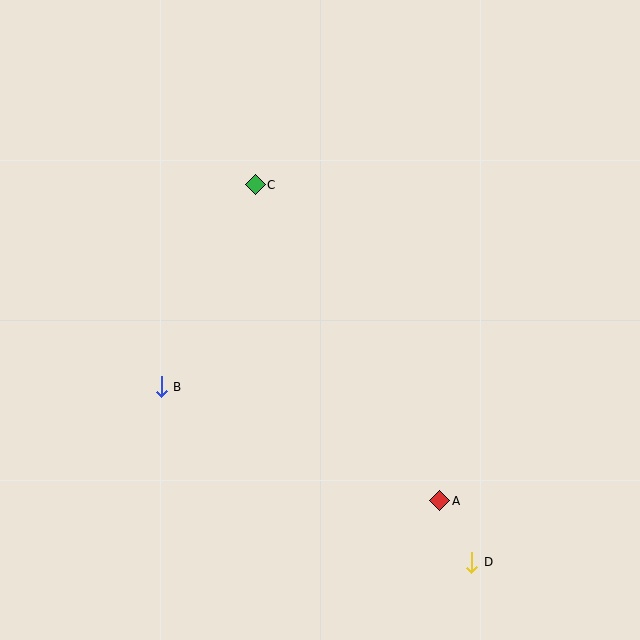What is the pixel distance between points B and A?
The distance between B and A is 301 pixels.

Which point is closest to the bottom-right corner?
Point D is closest to the bottom-right corner.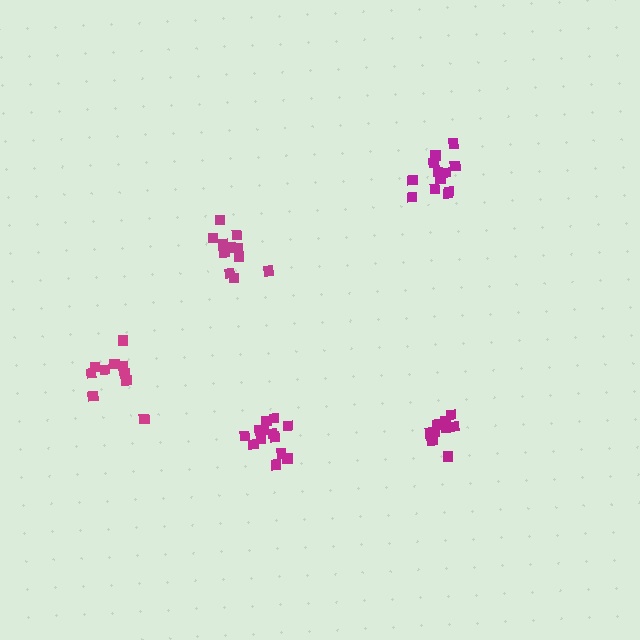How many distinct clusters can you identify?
There are 5 distinct clusters.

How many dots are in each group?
Group 1: 11 dots, Group 2: 10 dots, Group 3: 12 dots, Group 4: 13 dots, Group 5: 10 dots (56 total).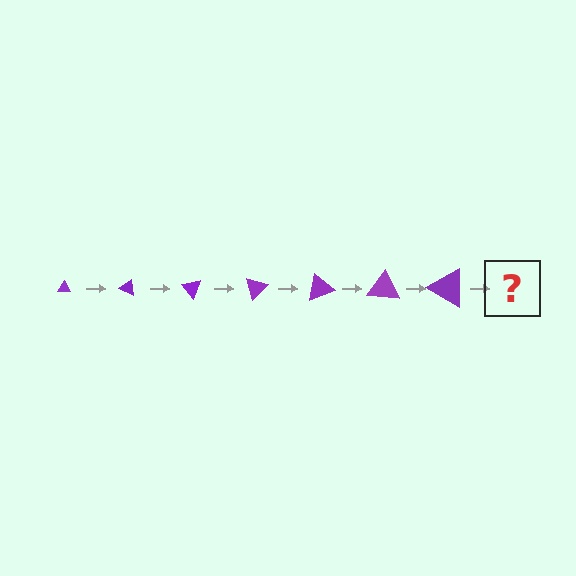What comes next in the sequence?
The next element should be a triangle, larger than the previous one and rotated 175 degrees from the start.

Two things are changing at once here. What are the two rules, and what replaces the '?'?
The two rules are that the triangle grows larger each step and it rotates 25 degrees each step. The '?' should be a triangle, larger than the previous one and rotated 175 degrees from the start.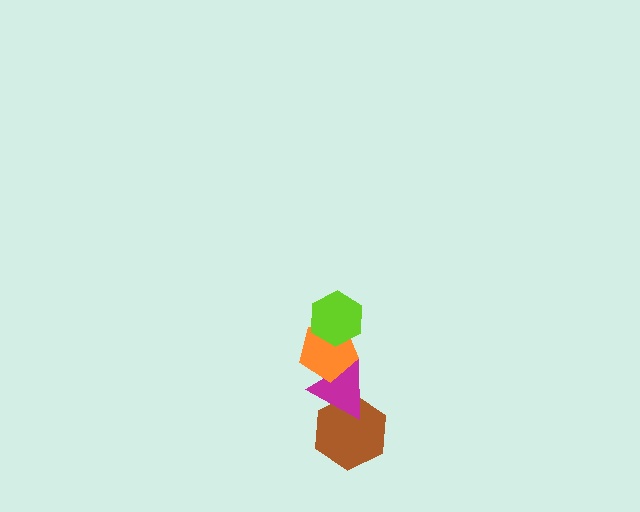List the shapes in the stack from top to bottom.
From top to bottom: the lime hexagon, the orange pentagon, the magenta triangle, the brown hexagon.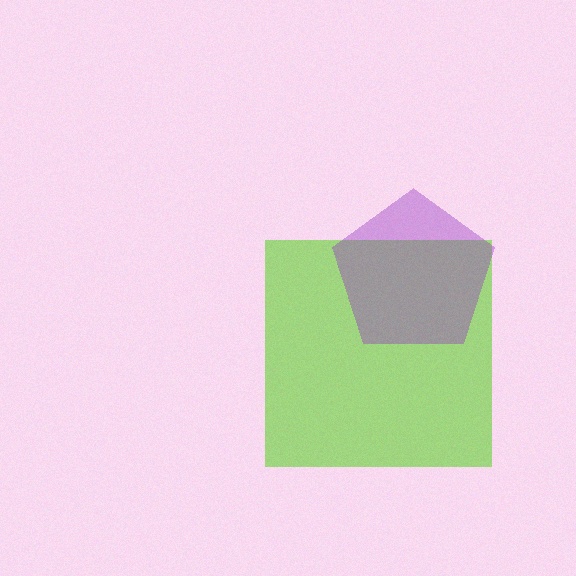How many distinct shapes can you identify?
There are 2 distinct shapes: a lime square, a purple pentagon.